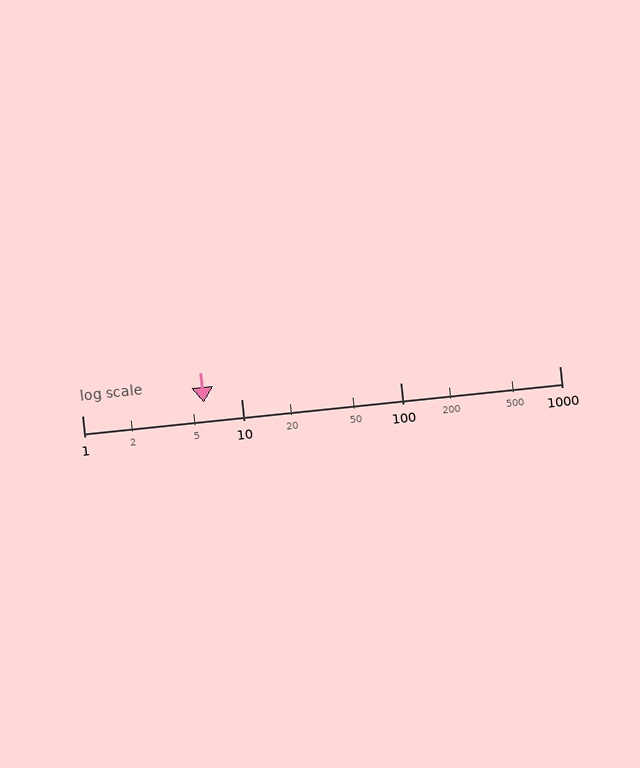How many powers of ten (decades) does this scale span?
The scale spans 3 decades, from 1 to 1000.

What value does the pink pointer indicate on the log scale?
The pointer indicates approximately 5.8.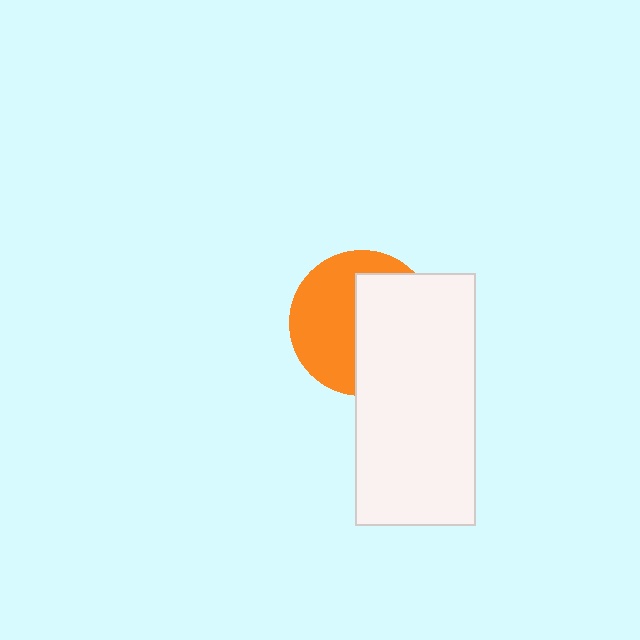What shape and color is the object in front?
The object in front is a white rectangle.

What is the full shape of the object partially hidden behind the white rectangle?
The partially hidden object is an orange circle.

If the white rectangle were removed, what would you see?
You would see the complete orange circle.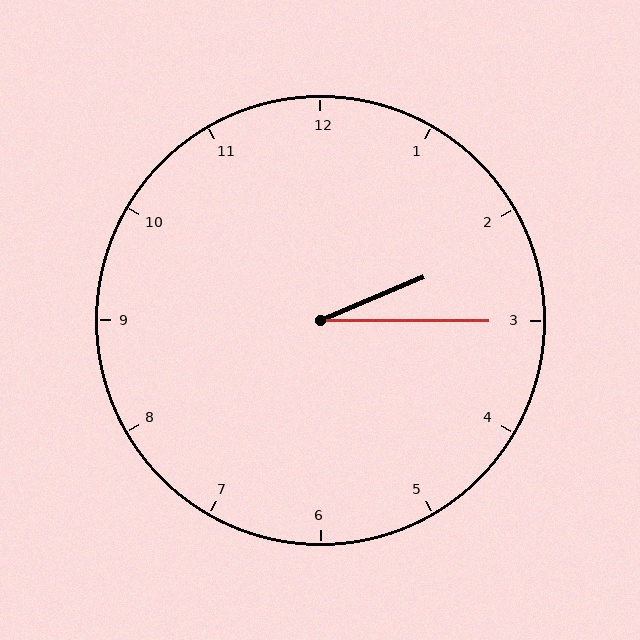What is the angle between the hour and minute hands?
Approximately 22 degrees.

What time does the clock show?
2:15.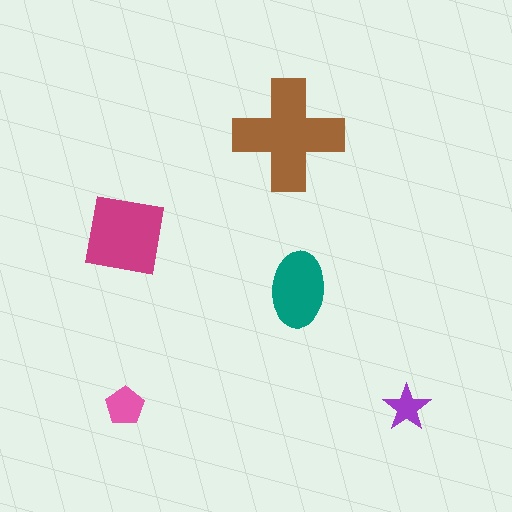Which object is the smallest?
The purple star.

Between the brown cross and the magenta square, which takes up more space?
The brown cross.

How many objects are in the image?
There are 5 objects in the image.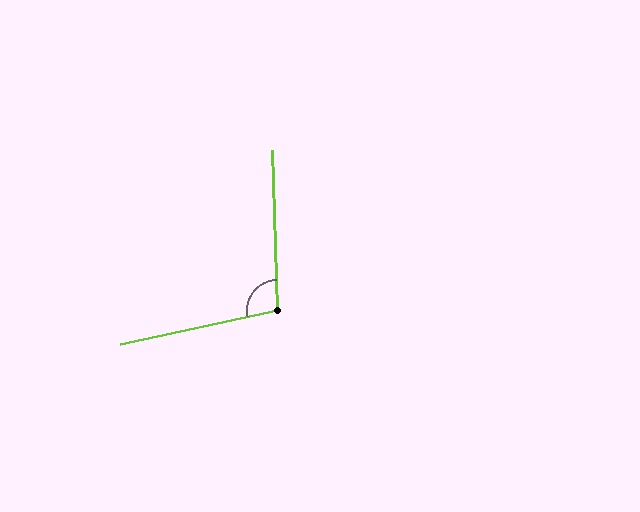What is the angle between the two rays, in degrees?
Approximately 100 degrees.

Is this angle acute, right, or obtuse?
It is obtuse.